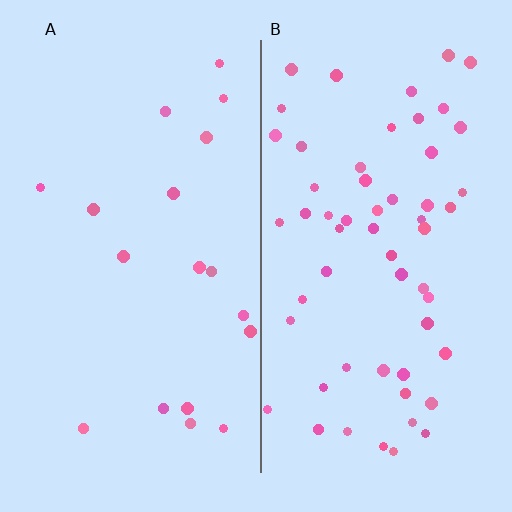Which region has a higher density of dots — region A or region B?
B (the right).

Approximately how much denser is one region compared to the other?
Approximately 3.1× — region B over region A.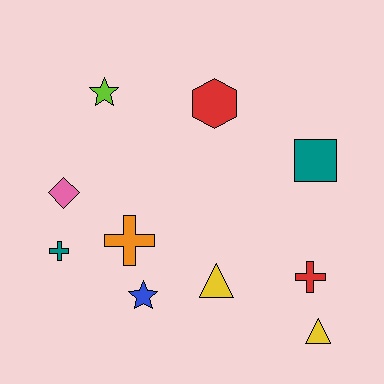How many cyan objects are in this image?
There are no cyan objects.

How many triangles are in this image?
There are 2 triangles.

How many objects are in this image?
There are 10 objects.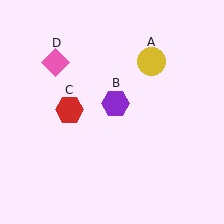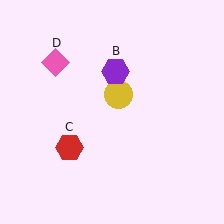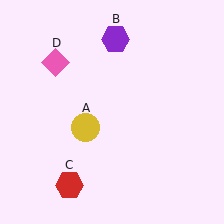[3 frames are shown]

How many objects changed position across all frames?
3 objects changed position: yellow circle (object A), purple hexagon (object B), red hexagon (object C).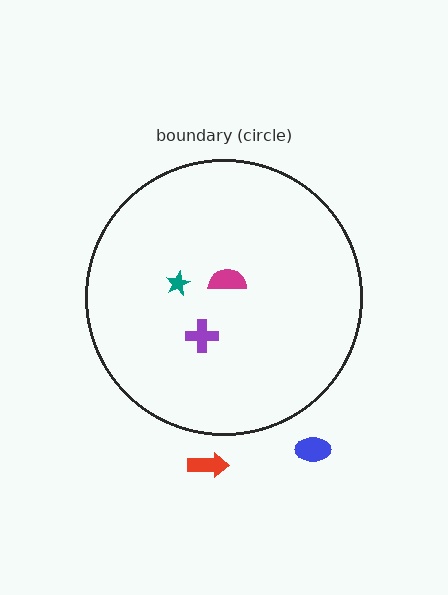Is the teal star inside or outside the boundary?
Inside.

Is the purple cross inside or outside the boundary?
Inside.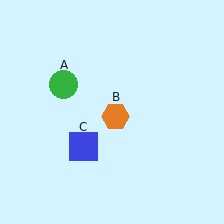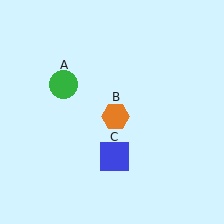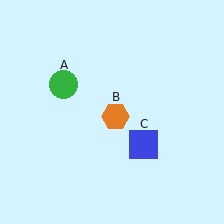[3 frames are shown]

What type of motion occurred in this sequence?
The blue square (object C) rotated counterclockwise around the center of the scene.